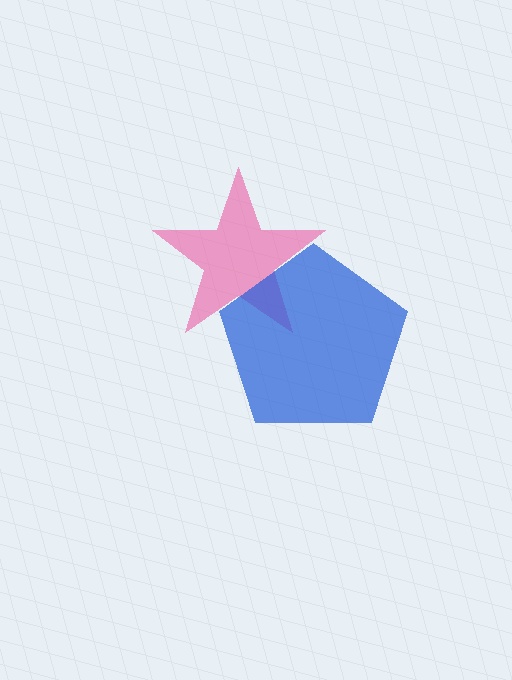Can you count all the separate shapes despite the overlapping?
Yes, there are 2 separate shapes.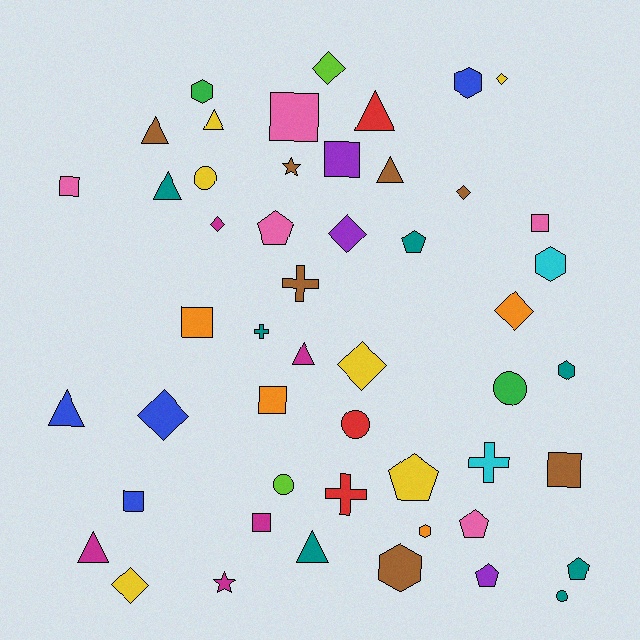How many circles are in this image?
There are 5 circles.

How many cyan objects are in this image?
There are 2 cyan objects.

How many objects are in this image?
There are 50 objects.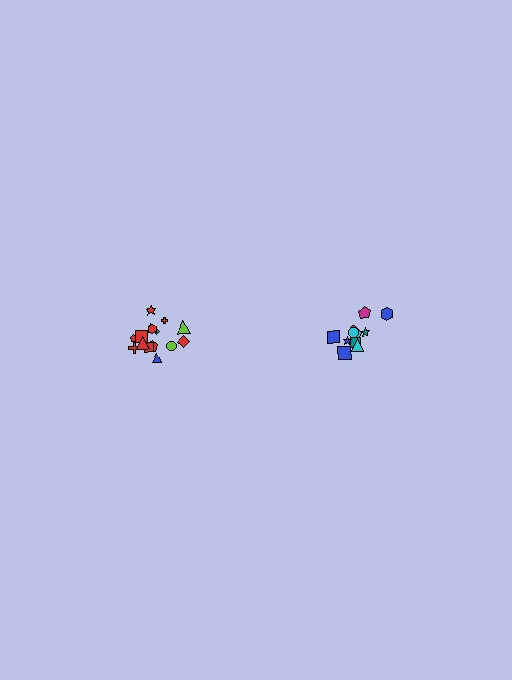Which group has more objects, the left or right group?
The left group.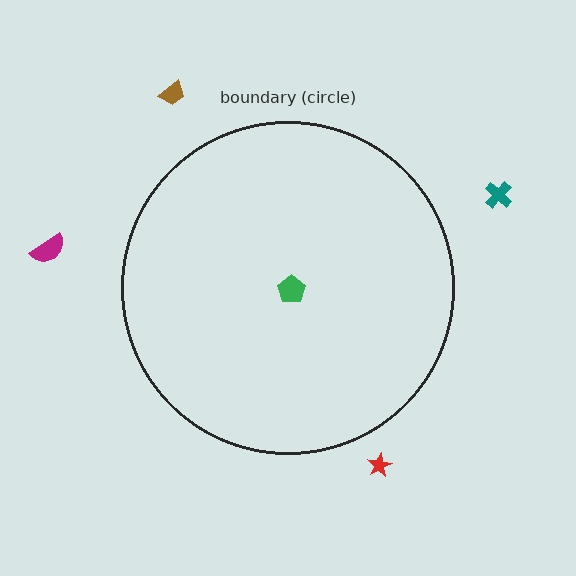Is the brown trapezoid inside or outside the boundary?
Outside.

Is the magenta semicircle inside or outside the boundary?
Outside.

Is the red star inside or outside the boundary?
Outside.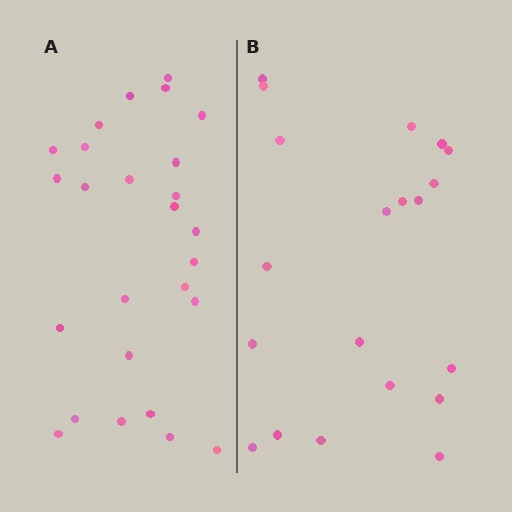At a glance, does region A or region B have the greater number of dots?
Region A (the left region) has more dots.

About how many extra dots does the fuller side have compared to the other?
Region A has about 6 more dots than region B.